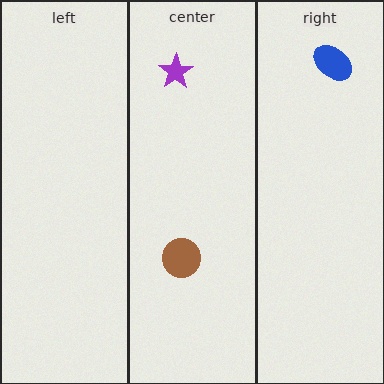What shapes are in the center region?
The brown circle, the purple star.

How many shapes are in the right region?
1.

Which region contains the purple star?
The center region.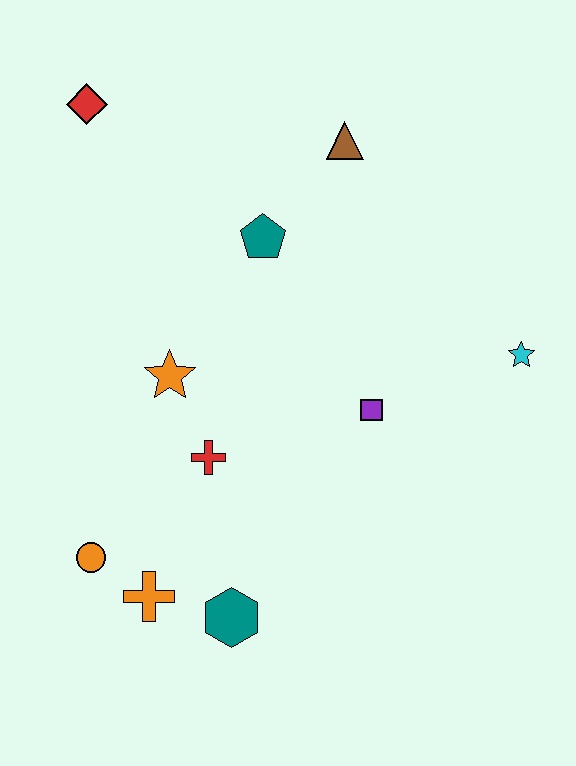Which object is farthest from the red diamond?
The teal hexagon is farthest from the red diamond.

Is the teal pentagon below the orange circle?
No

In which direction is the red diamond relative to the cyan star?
The red diamond is to the left of the cyan star.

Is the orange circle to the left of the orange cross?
Yes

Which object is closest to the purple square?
The cyan star is closest to the purple square.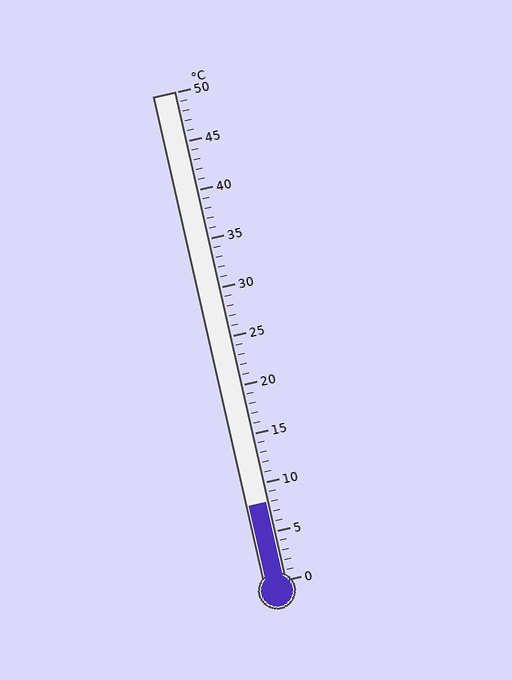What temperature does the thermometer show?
The thermometer shows approximately 8°C.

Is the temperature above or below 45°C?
The temperature is below 45°C.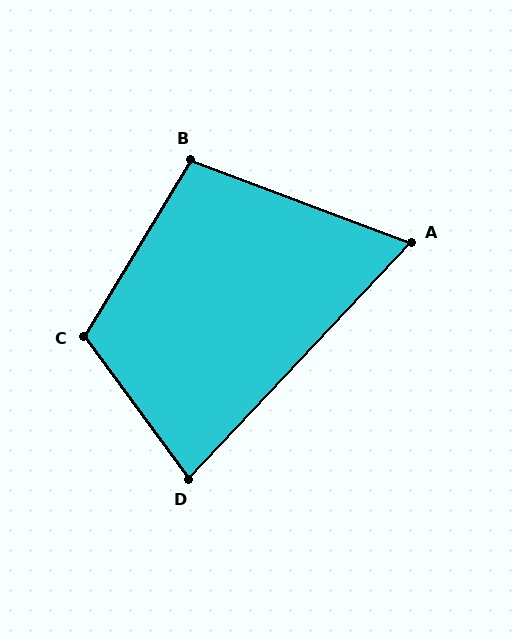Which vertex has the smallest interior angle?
A, at approximately 68 degrees.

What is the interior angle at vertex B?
Approximately 101 degrees (obtuse).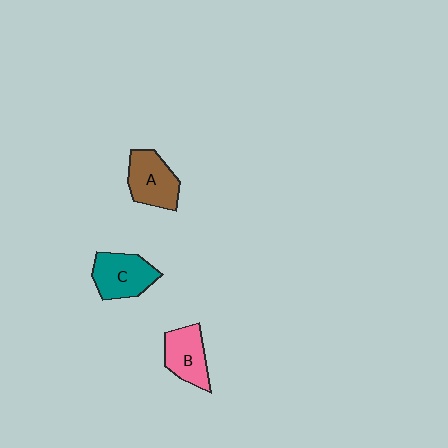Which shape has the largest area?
Shape C (teal).